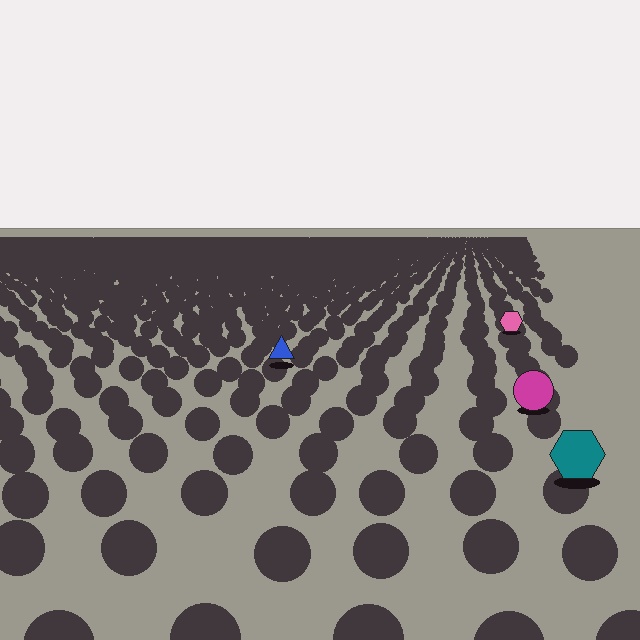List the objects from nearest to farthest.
From nearest to farthest: the teal hexagon, the magenta circle, the blue triangle, the pink hexagon.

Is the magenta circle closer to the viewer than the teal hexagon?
No. The teal hexagon is closer — you can tell from the texture gradient: the ground texture is coarser near it.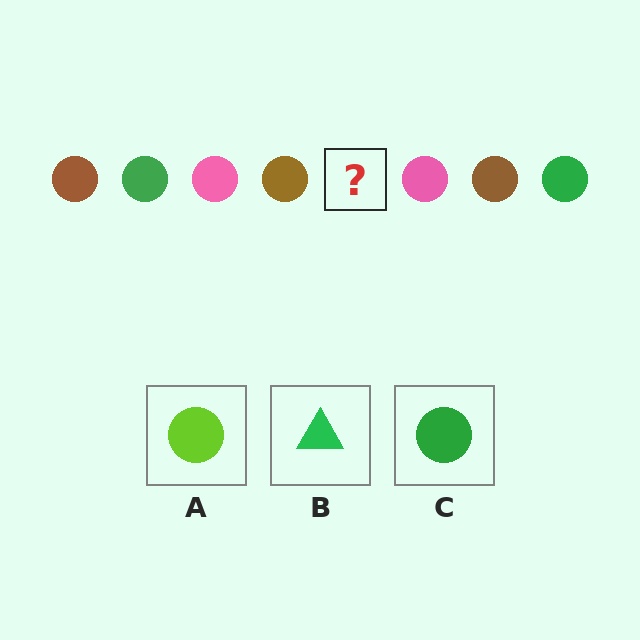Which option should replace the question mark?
Option C.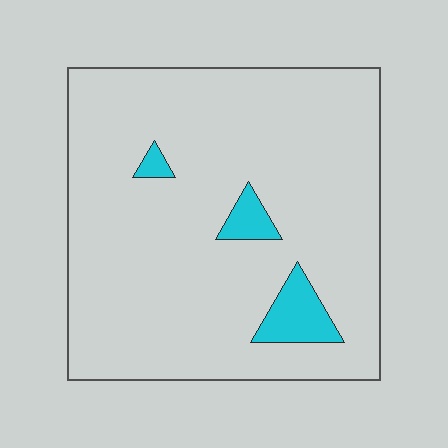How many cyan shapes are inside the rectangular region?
3.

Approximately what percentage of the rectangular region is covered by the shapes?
Approximately 5%.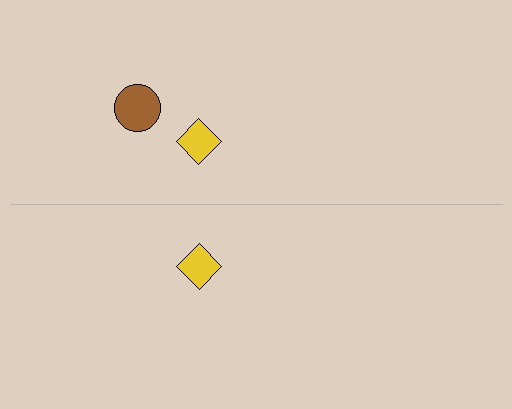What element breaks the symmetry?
A brown circle is missing from the bottom side.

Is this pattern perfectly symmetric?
No, the pattern is not perfectly symmetric. A brown circle is missing from the bottom side.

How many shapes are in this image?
There are 3 shapes in this image.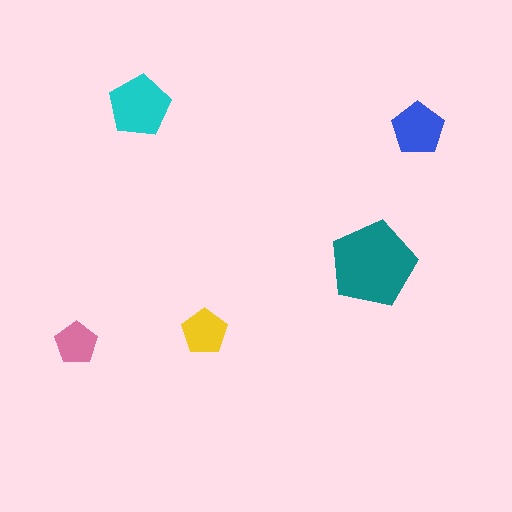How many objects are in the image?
There are 5 objects in the image.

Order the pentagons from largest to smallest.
the teal one, the cyan one, the blue one, the yellow one, the pink one.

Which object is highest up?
The cyan pentagon is topmost.